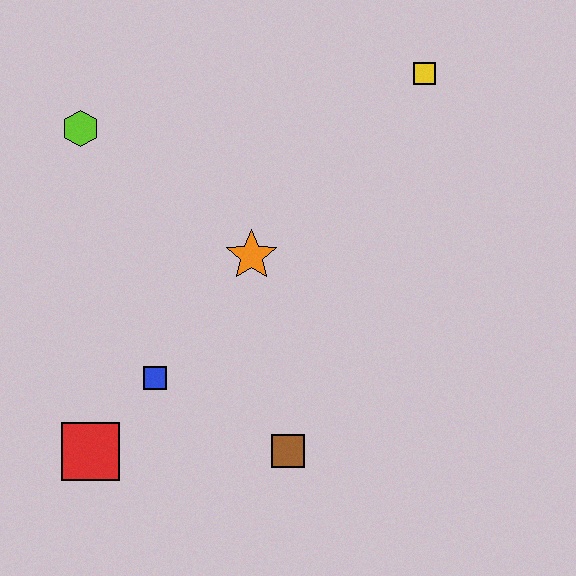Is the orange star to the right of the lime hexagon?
Yes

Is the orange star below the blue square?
No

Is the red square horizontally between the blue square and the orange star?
No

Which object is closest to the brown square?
The blue square is closest to the brown square.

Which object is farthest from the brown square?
The yellow square is farthest from the brown square.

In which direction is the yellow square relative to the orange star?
The yellow square is above the orange star.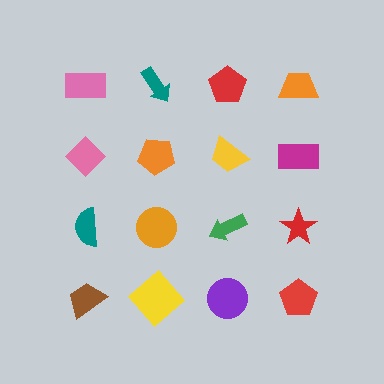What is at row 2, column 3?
A yellow trapezoid.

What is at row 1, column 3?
A red pentagon.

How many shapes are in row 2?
4 shapes.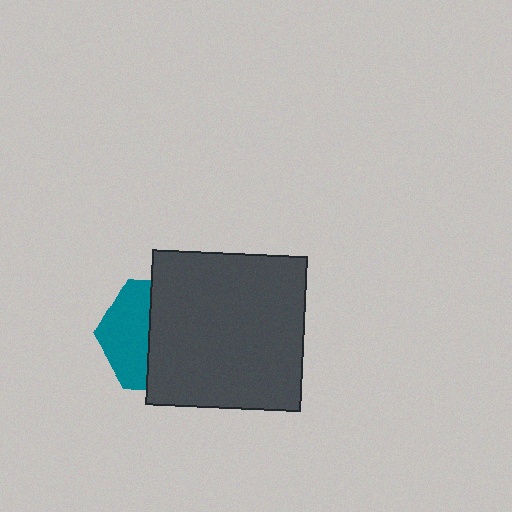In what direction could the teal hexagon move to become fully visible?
The teal hexagon could move left. That would shift it out from behind the dark gray square entirely.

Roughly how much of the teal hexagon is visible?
A small part of it is visible (roughly 40%).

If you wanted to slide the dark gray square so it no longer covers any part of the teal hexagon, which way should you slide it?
Slide it right — that is the most direct way to separate the two shapes.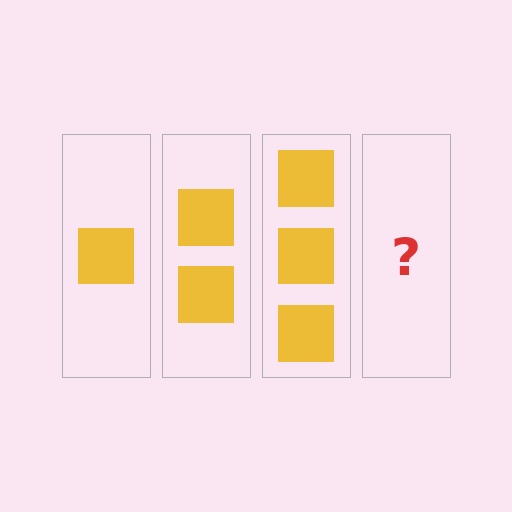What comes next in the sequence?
The next element should be 4 squares.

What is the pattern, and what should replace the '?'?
The pattern is that each step adds one more square. The '?' should be 4 squares.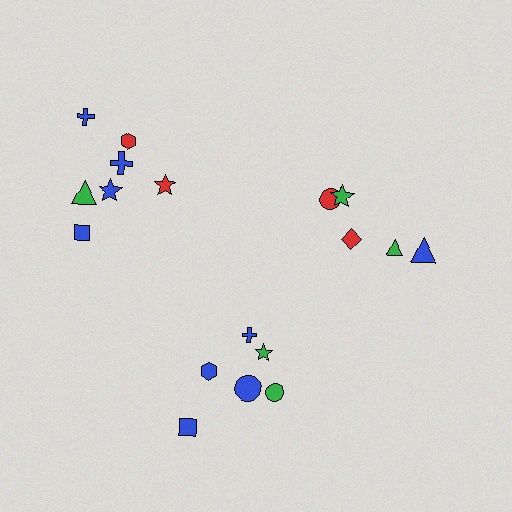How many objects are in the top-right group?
There are 5 objects.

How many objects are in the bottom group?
There are 6 objects.